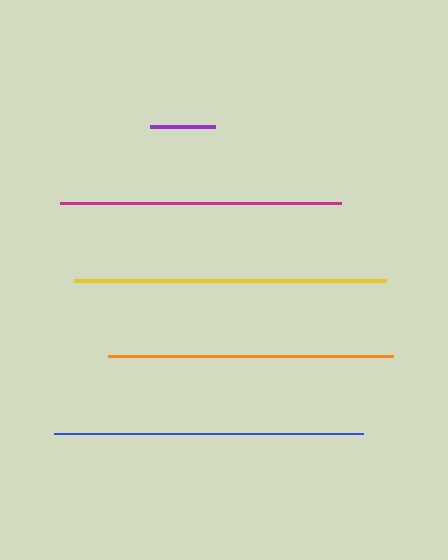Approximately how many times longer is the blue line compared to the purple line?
The blue line is approximately 4.8 times the length of the purple line.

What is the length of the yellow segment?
The yellow segment is approximately 312 pixels long.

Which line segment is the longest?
The yellow line is the longest at approximately 312 pixels.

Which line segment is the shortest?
The purple line is the shortest at approximately 65 pixels.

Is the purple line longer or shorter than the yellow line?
The yellow line is longer than the purple line.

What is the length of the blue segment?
The blue segment is approximately 309 pixels long.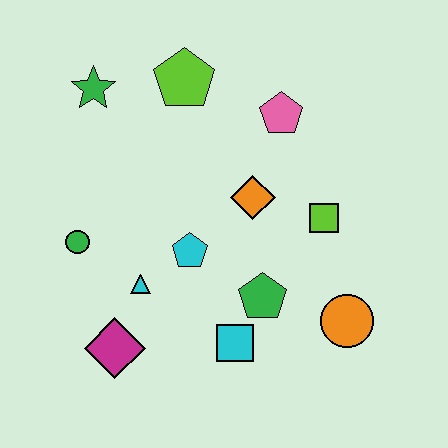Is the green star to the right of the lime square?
No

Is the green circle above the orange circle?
Yes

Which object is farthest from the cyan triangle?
The pink pentagon is farthest from the cyan triangle.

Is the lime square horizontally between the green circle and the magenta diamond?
No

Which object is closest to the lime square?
The orange diamond is closest to the lime square.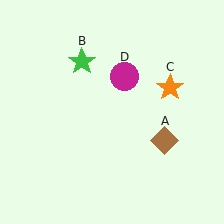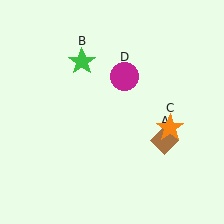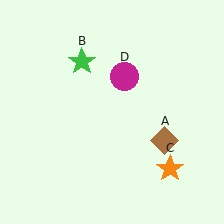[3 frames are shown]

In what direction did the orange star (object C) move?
The orange star (object C) moved down.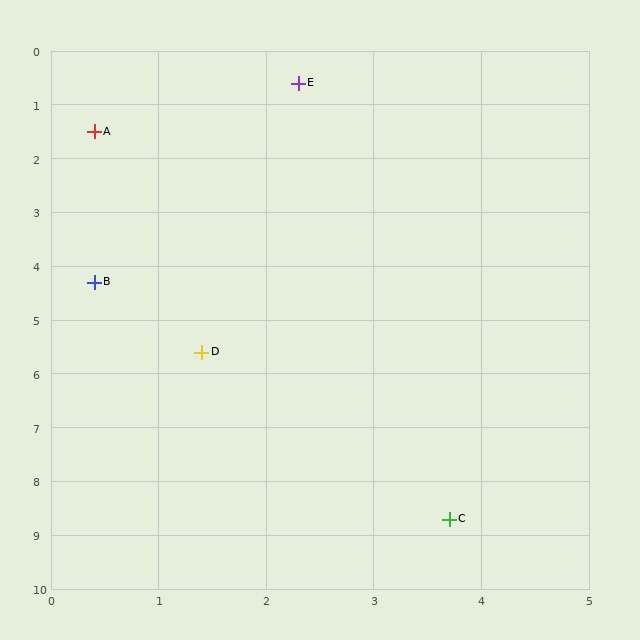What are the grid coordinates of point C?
Point C is at approximately (3.7, 8.7).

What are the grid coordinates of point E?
Point E is at approximately (2.3, 0.6).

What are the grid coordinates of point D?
Point D is at approximately (1.4, 5.6).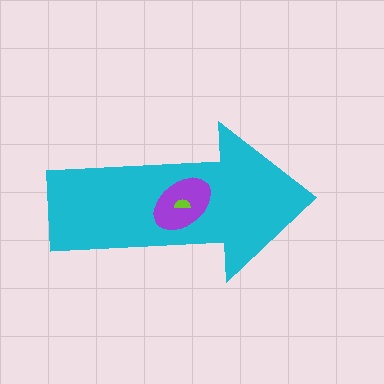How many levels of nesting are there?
3.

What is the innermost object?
The lime semicircle.